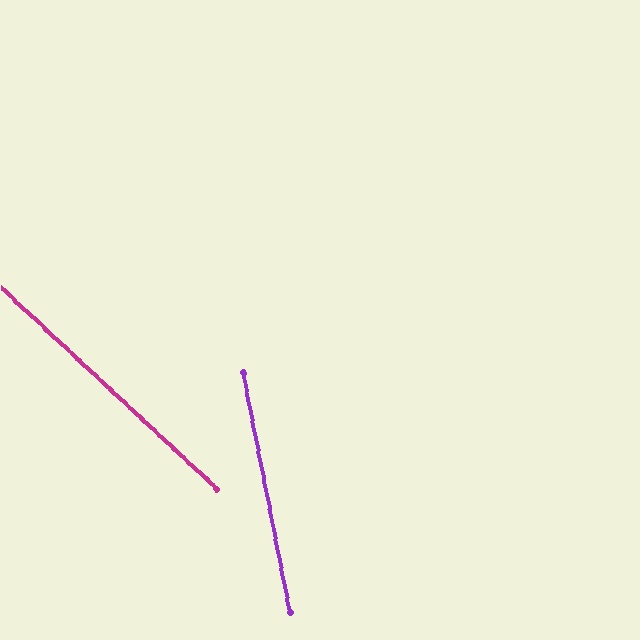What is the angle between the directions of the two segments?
Approximately 36 degrees.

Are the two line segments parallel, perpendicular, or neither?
Neither parallel nor perpendicular — they differ by about 36°.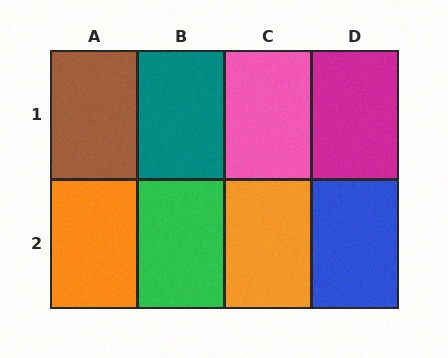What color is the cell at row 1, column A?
Brown.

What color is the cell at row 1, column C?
Pink.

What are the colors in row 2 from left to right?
Orange, green, orange, blue.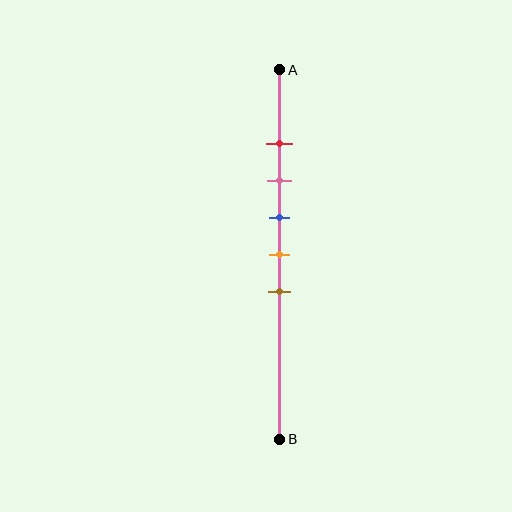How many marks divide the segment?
There are 5 marks dividing the segment.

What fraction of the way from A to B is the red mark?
The red mark is approximately 20% (0.2) of the way from A to B.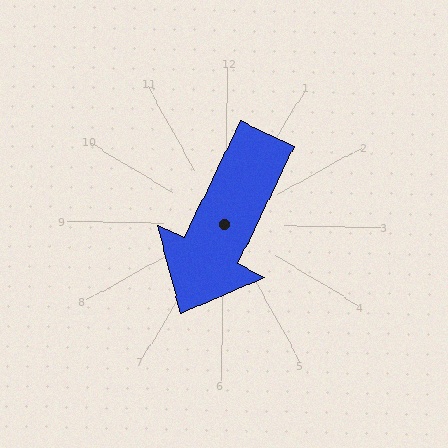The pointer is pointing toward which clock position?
Roughly 7 o'clock.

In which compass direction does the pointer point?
Southwest.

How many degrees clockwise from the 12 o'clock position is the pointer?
Approximately 205 degrees.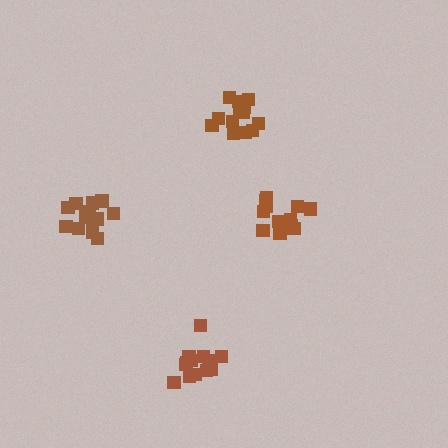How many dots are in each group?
Group 1: 14 dots, Group 2: 14 dots, Group 3: 13 dots, Group 4: 13 dots (54 total).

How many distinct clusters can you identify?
There are 4 distinct clusters.